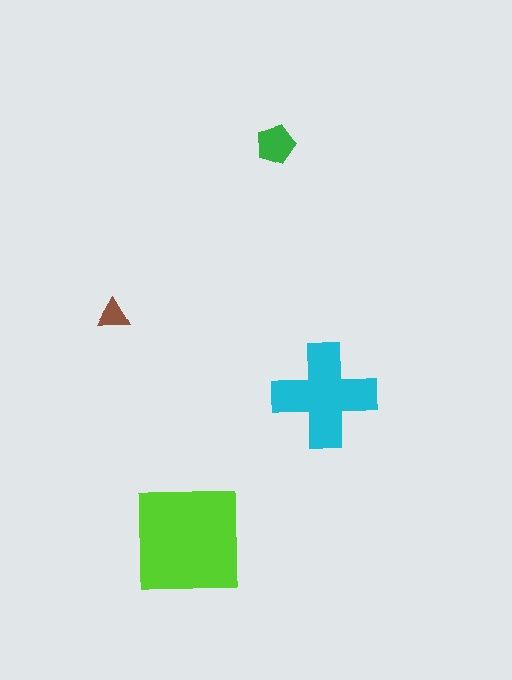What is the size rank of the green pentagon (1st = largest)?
3rd.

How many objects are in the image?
There are 4 objects in the image.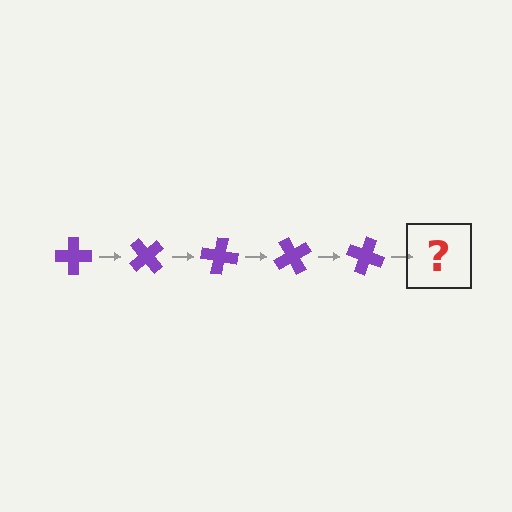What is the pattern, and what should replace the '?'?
The pattern is that the cross rotates 50 degrees each step. The '?' should be a purple cross rotated 250 degrees.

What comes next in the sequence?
The next element should be a purple cross rotated 250 degrees.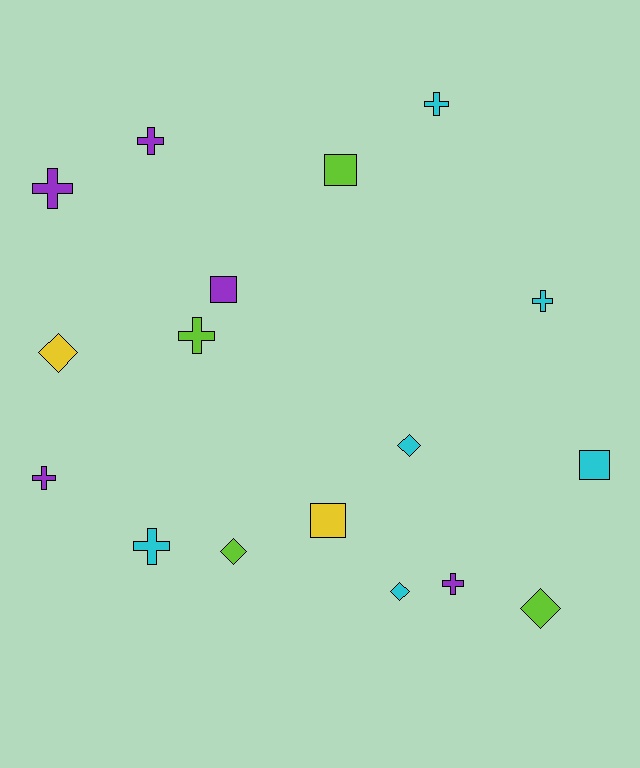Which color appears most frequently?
Cyan, with 6 objects.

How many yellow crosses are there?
There are no yellow crosses.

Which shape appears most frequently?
Cross, with 8 objects.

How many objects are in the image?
There are 17 objects.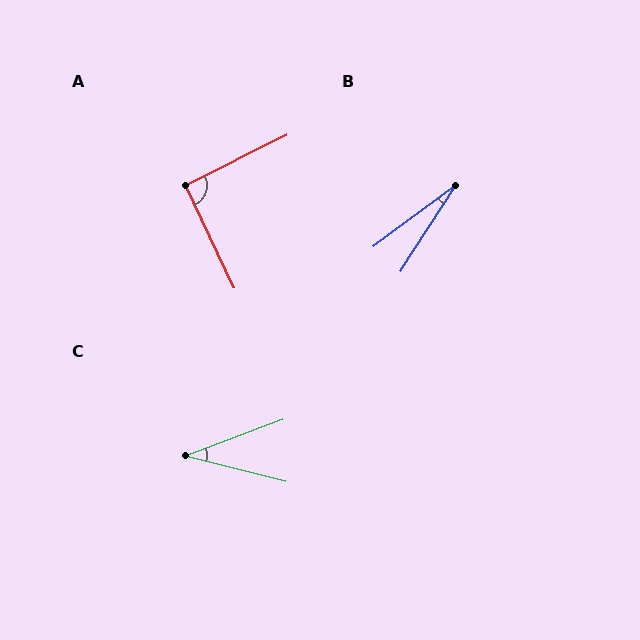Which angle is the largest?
A, at approximately 91 degrees.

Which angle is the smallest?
B, at approximately 21 degrees.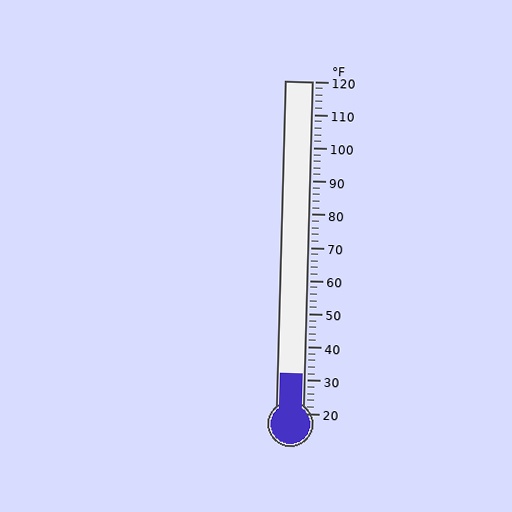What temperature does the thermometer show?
The thermometer shows approximately 32°F.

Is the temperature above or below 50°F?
The temperature is below 50°F.